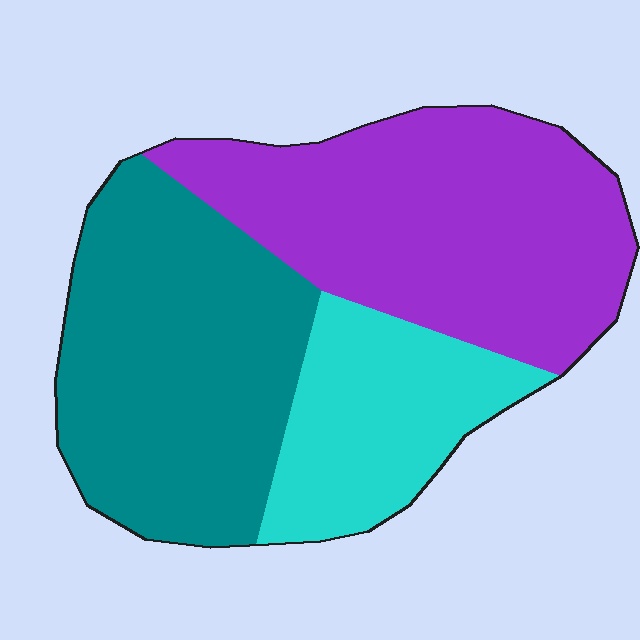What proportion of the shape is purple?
Purple covers about 40% of the shape.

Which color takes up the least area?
Cyan, at roughly 20%.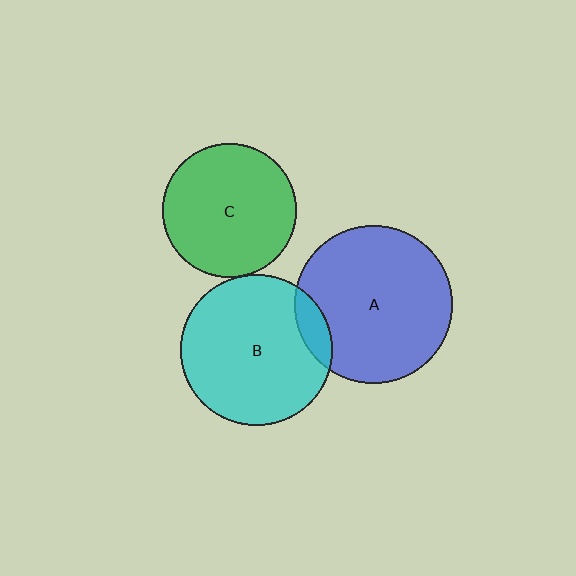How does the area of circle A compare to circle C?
Approximately 1.4 times.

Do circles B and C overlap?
Yes.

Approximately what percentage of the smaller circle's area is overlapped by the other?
Approximately 5%.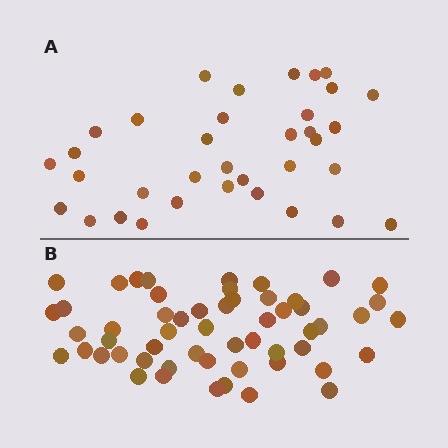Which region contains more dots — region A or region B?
Region B (the bottom region) has more dots.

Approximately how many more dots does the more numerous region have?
Region B has approximately 20 more dots than region A.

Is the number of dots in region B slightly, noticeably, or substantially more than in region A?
Region B has substantially more. The ratio is roughly 1.6 to 1.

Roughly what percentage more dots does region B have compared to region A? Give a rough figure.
About 55% more.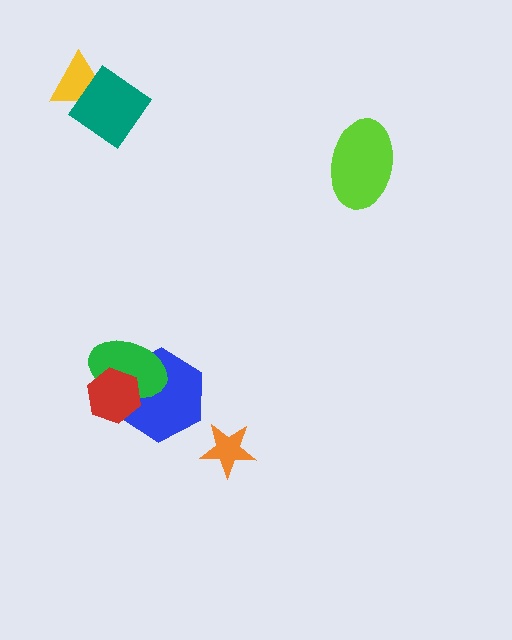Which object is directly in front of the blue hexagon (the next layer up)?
The green ellipse is directly in front of the blue hexagon.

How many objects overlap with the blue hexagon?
2 objects overlap with the blue hexagon.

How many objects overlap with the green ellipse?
2 objects overlap with the green ellipse.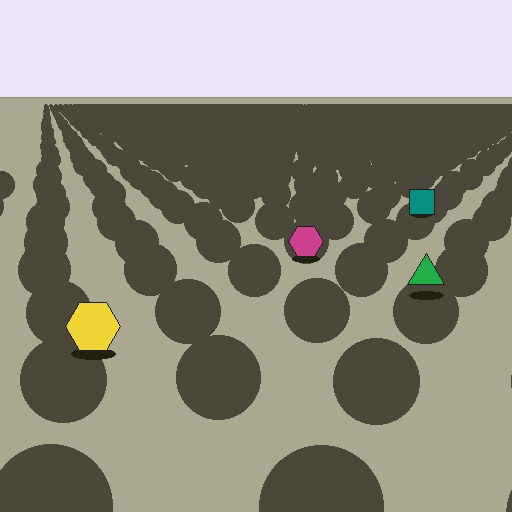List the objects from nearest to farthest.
From nearest to farthest: the yellow hexagon, the green triangle, the magenta hexagon, the teal square.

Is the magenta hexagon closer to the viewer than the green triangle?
No. The green triangle is closer — you can tell from the texture gradient: the ground texture is coarser near it.